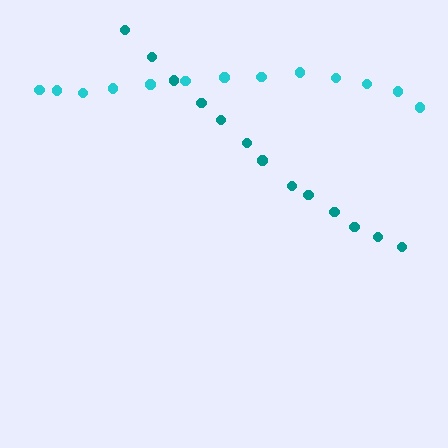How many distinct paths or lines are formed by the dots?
There are 2 distinct paths.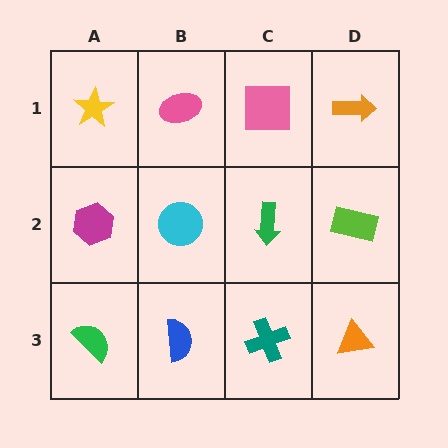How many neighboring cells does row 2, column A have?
3.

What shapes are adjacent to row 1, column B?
A cyan circle (row 2, column B), a yellow star (row 1, column A), a pink square (row 1, column C).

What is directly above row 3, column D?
A lime rectangle.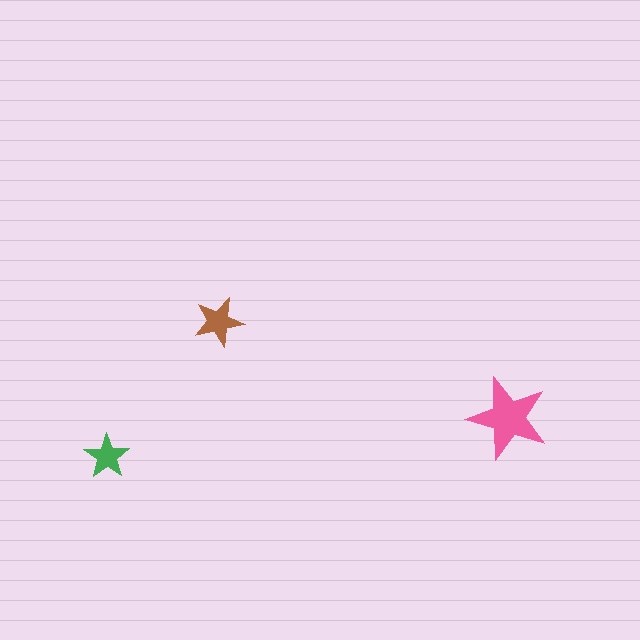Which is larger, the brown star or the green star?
The brown one.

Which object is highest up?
The brown star is topmost.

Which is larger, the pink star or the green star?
The pink one.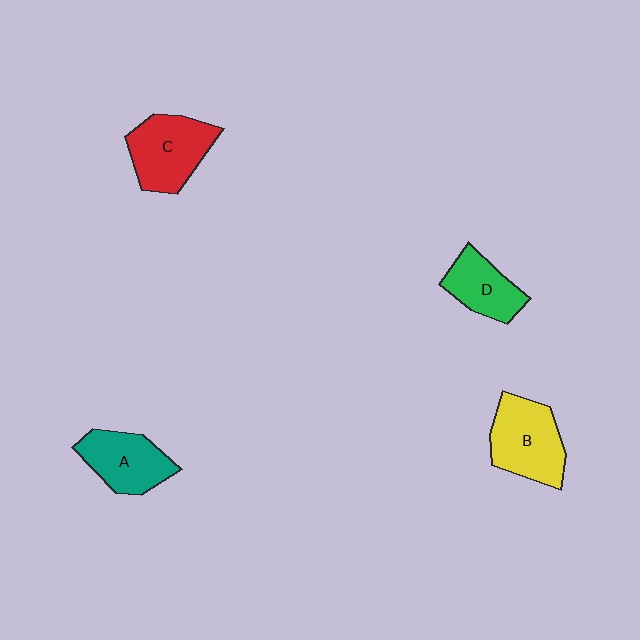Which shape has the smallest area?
Shape D (green).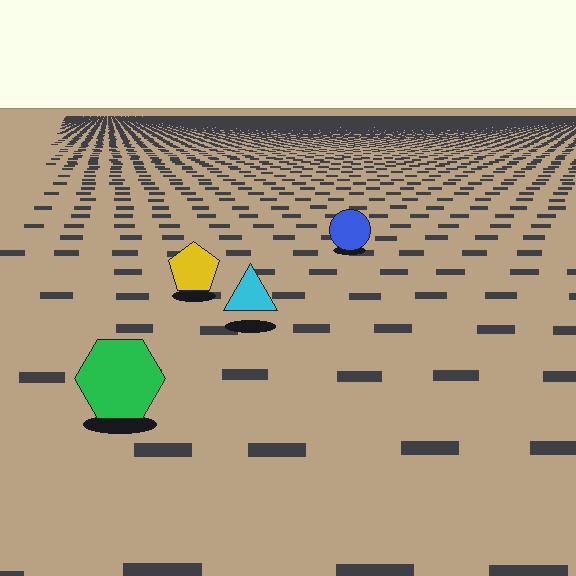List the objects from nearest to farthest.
From nearest to farthest: the green hexagon, the cyan triangle, the yellow pentagon, the blue circle.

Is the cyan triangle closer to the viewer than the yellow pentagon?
Yes. The cyan triangle is closer — you can tell from the texture gradient: the ground texture is coarser near it.